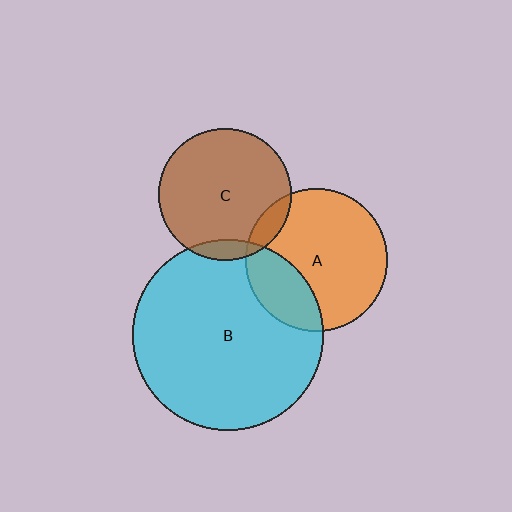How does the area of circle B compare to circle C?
Approximately 2.1 times.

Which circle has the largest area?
Circle B (cyan).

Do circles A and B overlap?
Yes.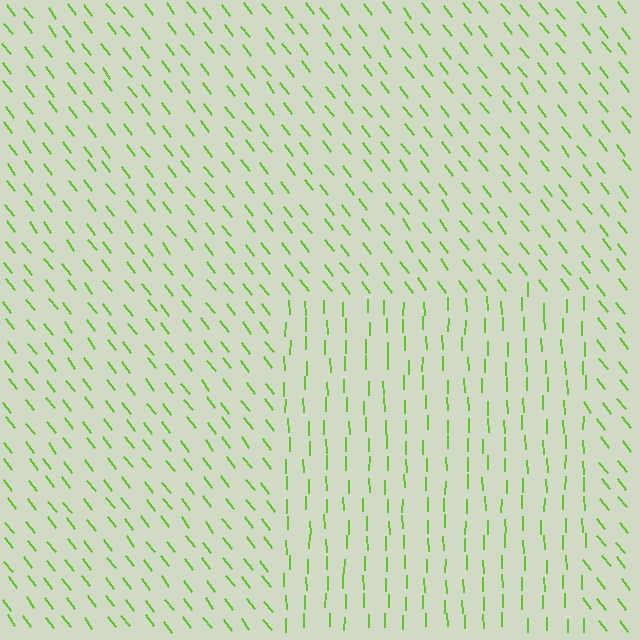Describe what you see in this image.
The image is filled with small lime line segments. A rectangle region in the image has lines oriented differently from the surrounding lines, creating a visible texture boundary.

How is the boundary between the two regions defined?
The boundary is defined purely by a change in line orientation (approximately 37 degrees difference). All lines are the same color and thickness.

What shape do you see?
I see a rectangle.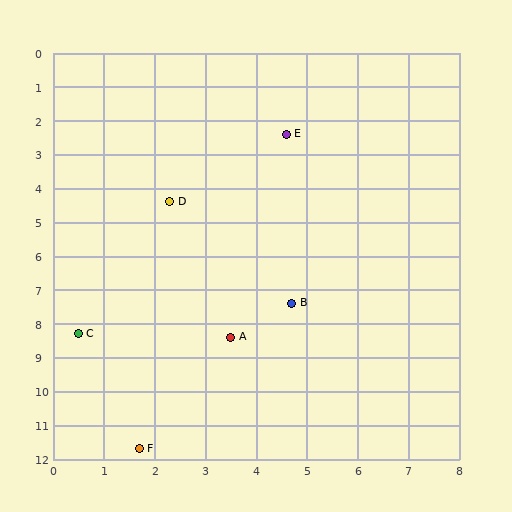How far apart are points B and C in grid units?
Points B and C are about 4.3 grid units apart.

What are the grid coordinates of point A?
Point A is at approximately (3.5, 8.4).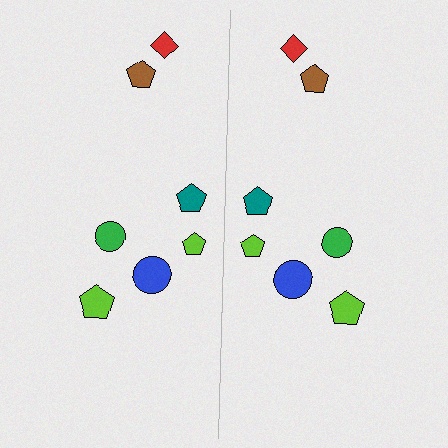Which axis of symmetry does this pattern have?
The pattern has a vertical axis of symmetry running through the center of the image.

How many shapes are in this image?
There are 14 shapes in this image.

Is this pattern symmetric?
Yes, this pattern has bilateral (reflection) symmetry.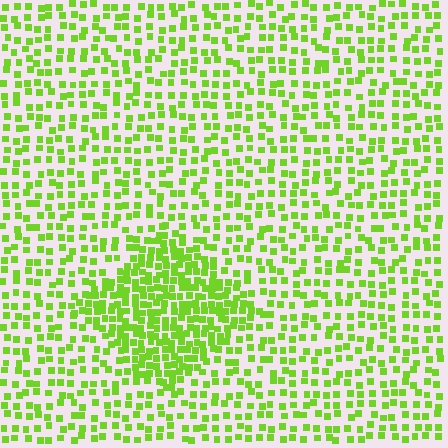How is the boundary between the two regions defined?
The boundary is defined by a change in element density (approximately 2.1x ratio). All elements are the same color, size, and shape.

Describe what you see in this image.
The image contains small lime elements arranged at two different densities. A diamond-shaped region is visible where the elements are more densely packed than the surrounding area.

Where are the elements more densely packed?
The elements are more densely packed inside the diamond boundary.